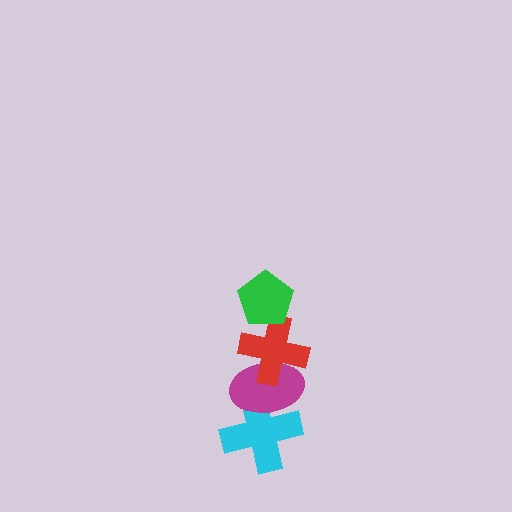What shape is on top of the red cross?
The green pentagon is on top of the red cross.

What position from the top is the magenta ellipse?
The magenta ellipse is 3rd from the top.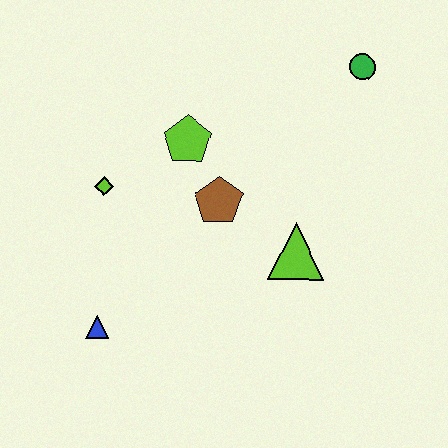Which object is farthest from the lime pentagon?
The blue triangle is farthest from the lime pentagon.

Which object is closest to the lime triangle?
The brown pentagon is closest to the lime triangle.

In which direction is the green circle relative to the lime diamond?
The green circle is to the right of the lime diamond.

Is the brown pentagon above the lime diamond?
No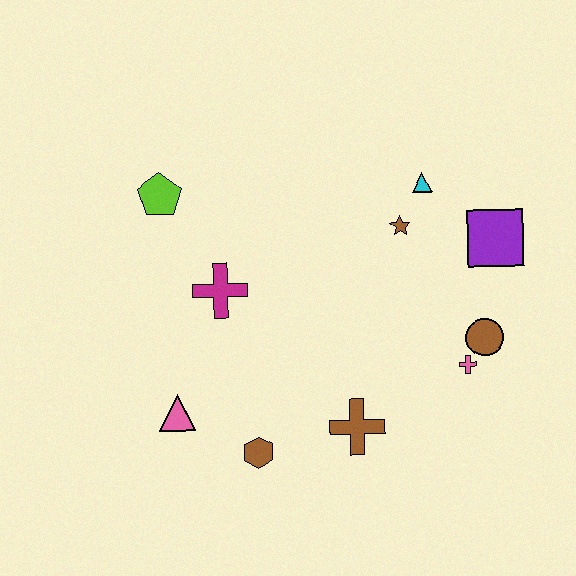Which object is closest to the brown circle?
The pink cross is closest to the brown circle.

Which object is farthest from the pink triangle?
The purple square is farthest from the pink triangle.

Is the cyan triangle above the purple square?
Yes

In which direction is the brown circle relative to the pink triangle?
The brown circle is to the right of the pink triangle.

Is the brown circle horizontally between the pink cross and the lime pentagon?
No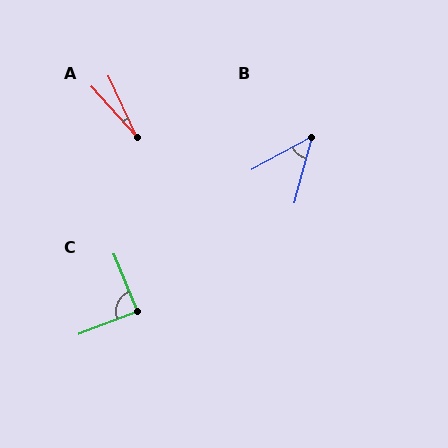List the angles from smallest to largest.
A (17°), B (46°), C (89°).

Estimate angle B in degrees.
Approximately 46 degrees.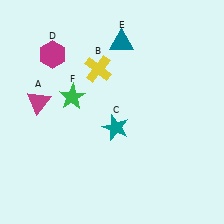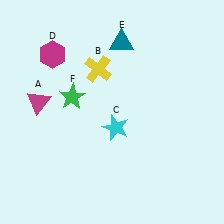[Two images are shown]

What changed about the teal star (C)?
In Image 1, C is teal. In Image 2, it changed to cyan.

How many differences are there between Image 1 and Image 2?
There is 1 difference between the two images.